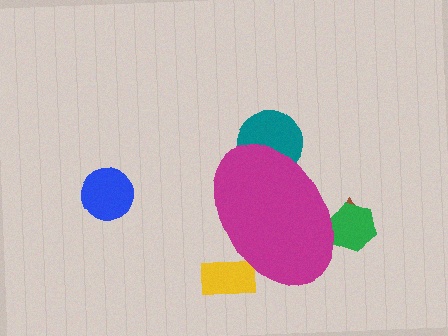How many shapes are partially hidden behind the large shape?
5 shapes are partially hidden.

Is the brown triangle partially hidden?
Yes, the brown triangle is partially hidden behind the magenta ellipse.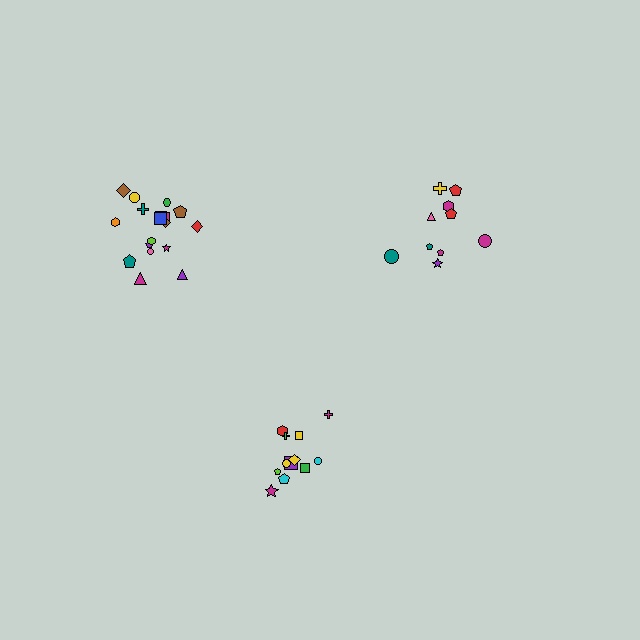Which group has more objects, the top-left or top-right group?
The top-left group.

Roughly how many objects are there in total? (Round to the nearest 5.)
Roughly 40 objects in total.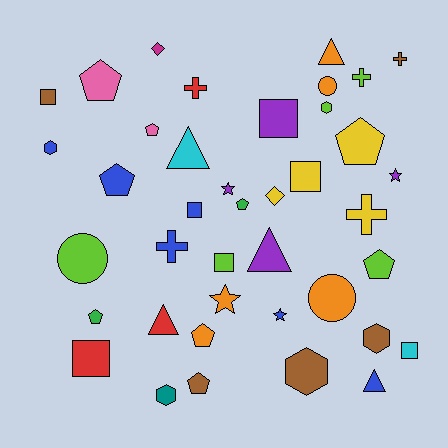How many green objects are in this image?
There are 2 green objects.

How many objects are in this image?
There are 40 objects.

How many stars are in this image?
There are 4 stars.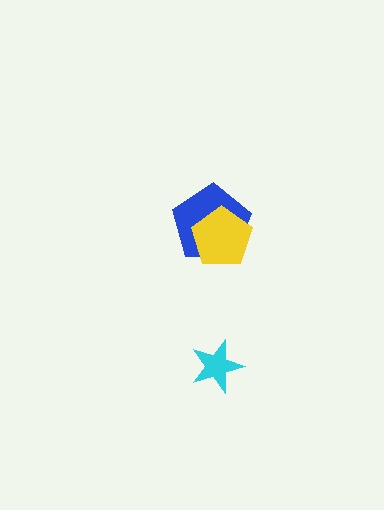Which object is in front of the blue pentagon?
The yellow pentagon is in front of the blue pentagon.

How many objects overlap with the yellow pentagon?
1 object overlaps with the yellow pentagon.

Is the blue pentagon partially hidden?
Yes, it is partially covered by another shape.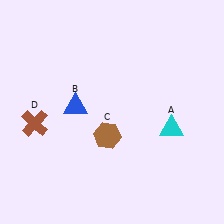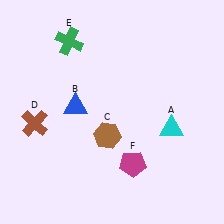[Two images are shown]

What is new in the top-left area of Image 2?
A green cross (E) was added in the top-left area of Image 2.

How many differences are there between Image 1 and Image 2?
There are 2 differences between the two images.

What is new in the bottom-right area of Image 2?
A magenta pentagon (F) was added in the bottom-right area of Image 2.